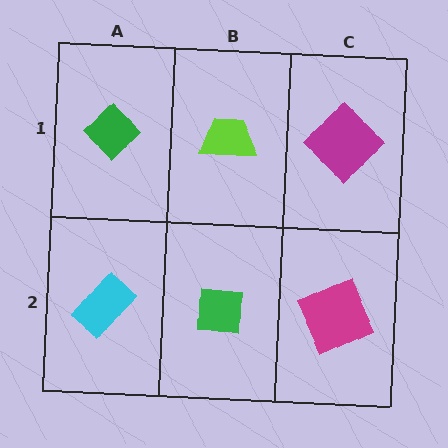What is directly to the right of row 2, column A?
A green square.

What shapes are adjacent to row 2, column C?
A magenta diamond (row 1, column C), a green square (row 2, column B).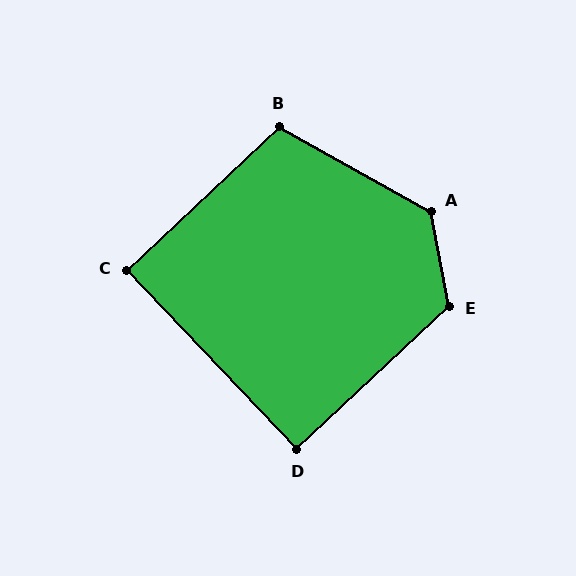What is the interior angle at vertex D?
Approximately 90 degrees (approximately right).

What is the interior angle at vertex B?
Approximately 107 degrees (obtuse).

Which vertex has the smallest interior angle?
C, at approximately 90 degrees.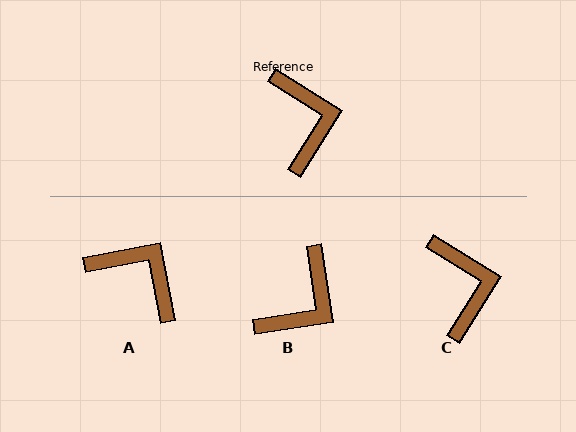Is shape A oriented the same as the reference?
No, it is off by about 43 degrees.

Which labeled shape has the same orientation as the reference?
C.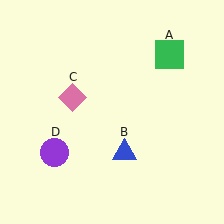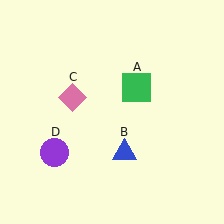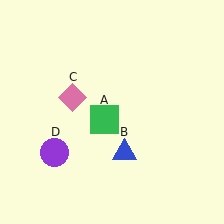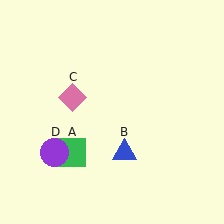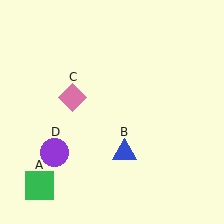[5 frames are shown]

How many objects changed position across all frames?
1 object changed position: green square (object A).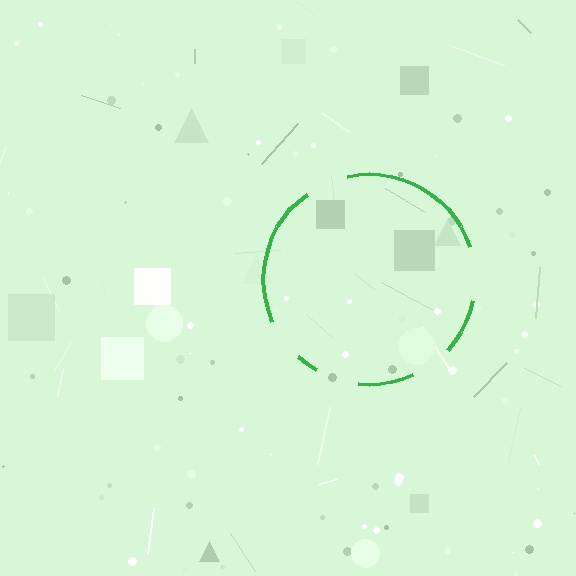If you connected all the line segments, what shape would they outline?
They would outline a circle.